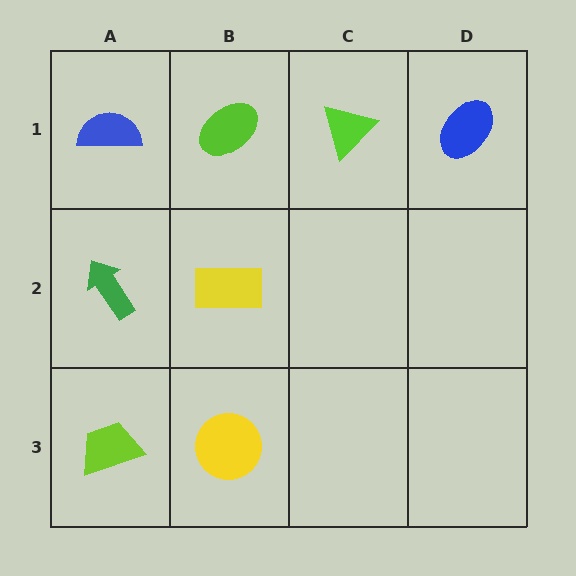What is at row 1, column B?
A lime ellipse.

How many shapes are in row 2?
2 shapes.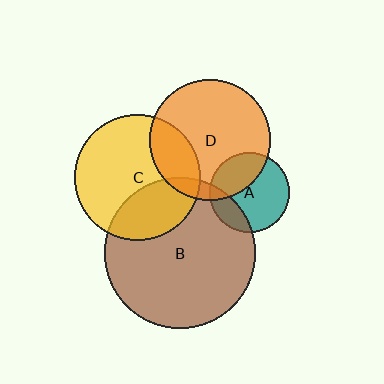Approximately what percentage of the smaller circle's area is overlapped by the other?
Approximately 35%.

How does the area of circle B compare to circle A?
Approximately 3.5 times.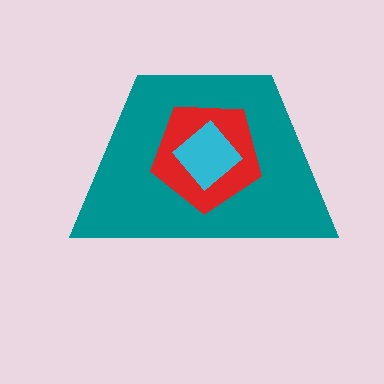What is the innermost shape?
The cyan diamond.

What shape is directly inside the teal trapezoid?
The red pentagon.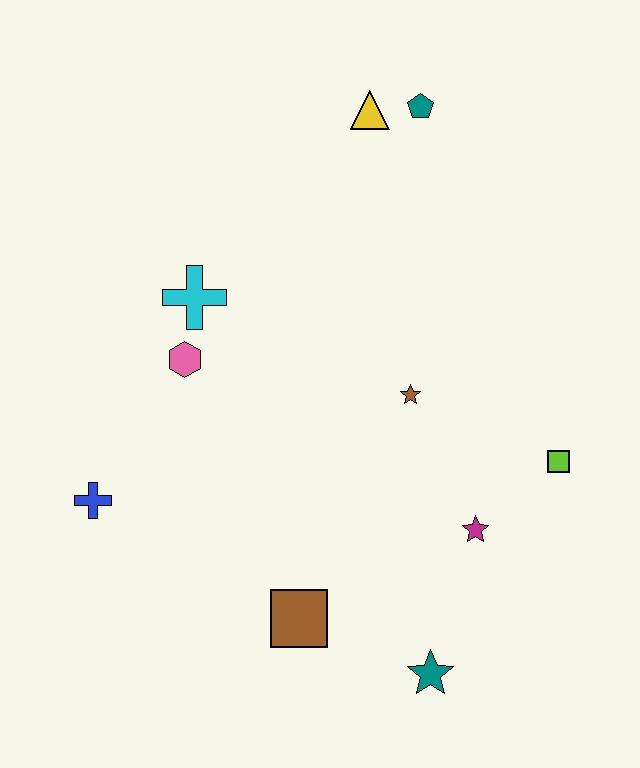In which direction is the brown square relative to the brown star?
The brown square is below the brown star.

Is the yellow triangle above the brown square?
Yes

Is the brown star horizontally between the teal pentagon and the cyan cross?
Yes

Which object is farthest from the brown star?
The blue cross is farthest from the brown star.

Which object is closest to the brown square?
The teal star is closest to the brown square.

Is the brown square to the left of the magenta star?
Yes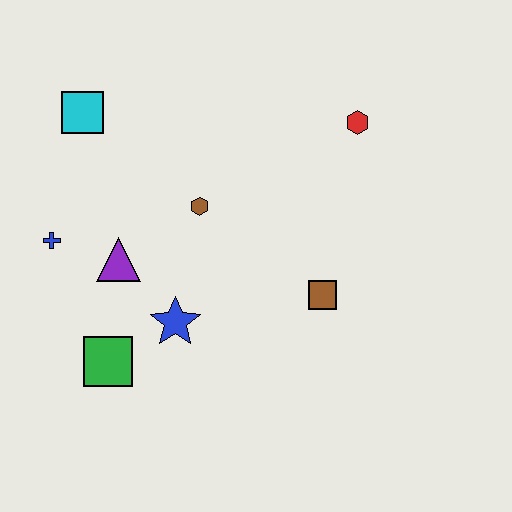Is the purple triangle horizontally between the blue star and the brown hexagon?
No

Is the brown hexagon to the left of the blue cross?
No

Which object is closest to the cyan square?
The blue cross is closest to the cyan square.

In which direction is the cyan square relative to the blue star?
The cyan square is above the blue star.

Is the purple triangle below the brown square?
No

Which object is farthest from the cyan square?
The brown square is farthest from the cyan square.